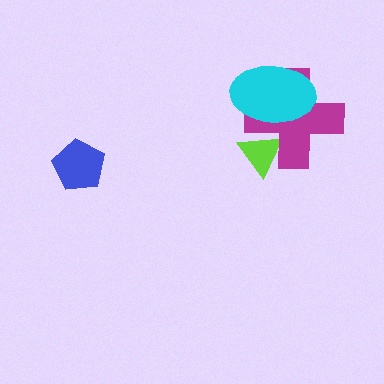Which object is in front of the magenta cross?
The cyan ellipse is in front of the magenta cross.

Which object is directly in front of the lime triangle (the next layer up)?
The magenta cross is directly in front of the lime triangle.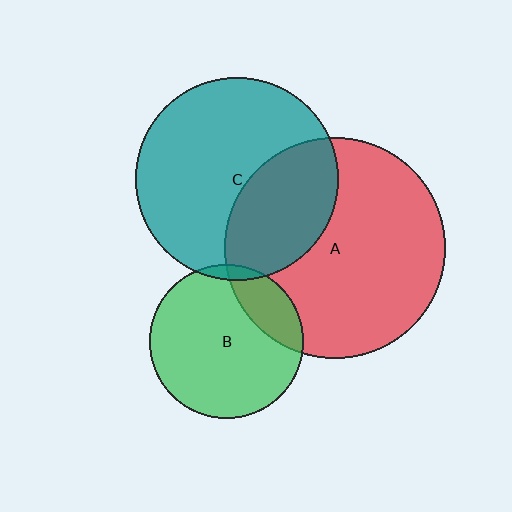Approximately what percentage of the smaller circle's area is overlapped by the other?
Approximately 5%.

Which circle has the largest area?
Circle A (red).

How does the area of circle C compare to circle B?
Approximately 1.8 times.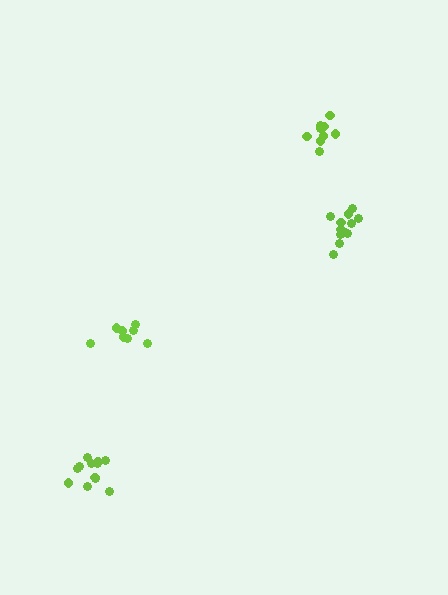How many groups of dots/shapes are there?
There are 4 groups.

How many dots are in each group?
Group 1: 12 dots, Group 2: 8 dots, Group 3: 12 dots, Group 4: 9 dots (41 total).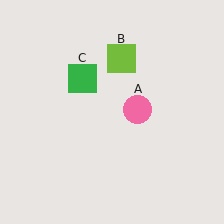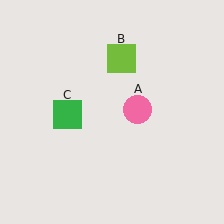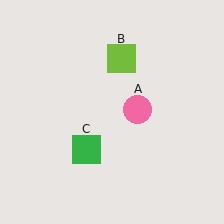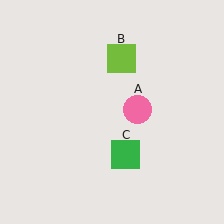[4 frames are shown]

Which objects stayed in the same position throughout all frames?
Pink circle (object A) and lime square (object B) remained stationary.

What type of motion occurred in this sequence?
The green square (object C) rotated counterclockwise around the center of the scene.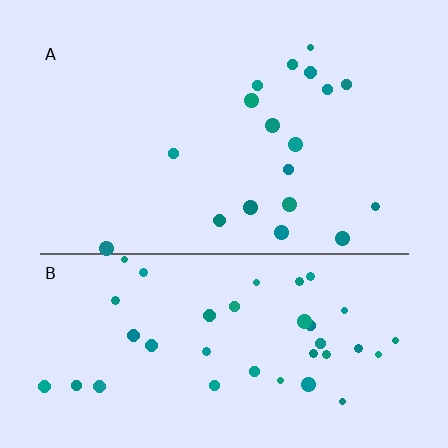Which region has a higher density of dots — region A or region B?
B (the bottom).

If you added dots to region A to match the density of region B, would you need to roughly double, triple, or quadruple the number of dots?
Approximately double.